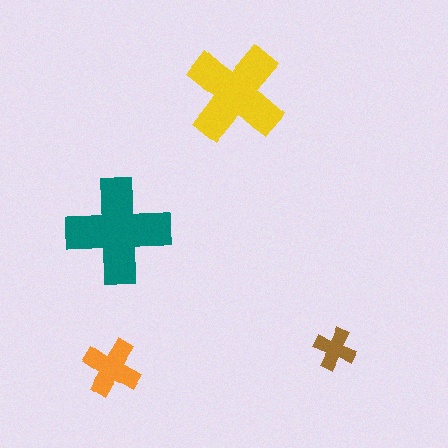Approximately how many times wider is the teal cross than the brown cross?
About 2.5 times wider.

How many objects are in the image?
There are 4 objects in the image.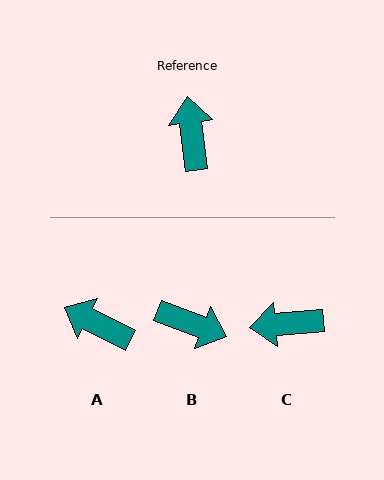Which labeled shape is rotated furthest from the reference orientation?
B, about 118 degrees away.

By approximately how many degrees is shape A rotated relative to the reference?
Approximately 56 degrees counter-clockwise.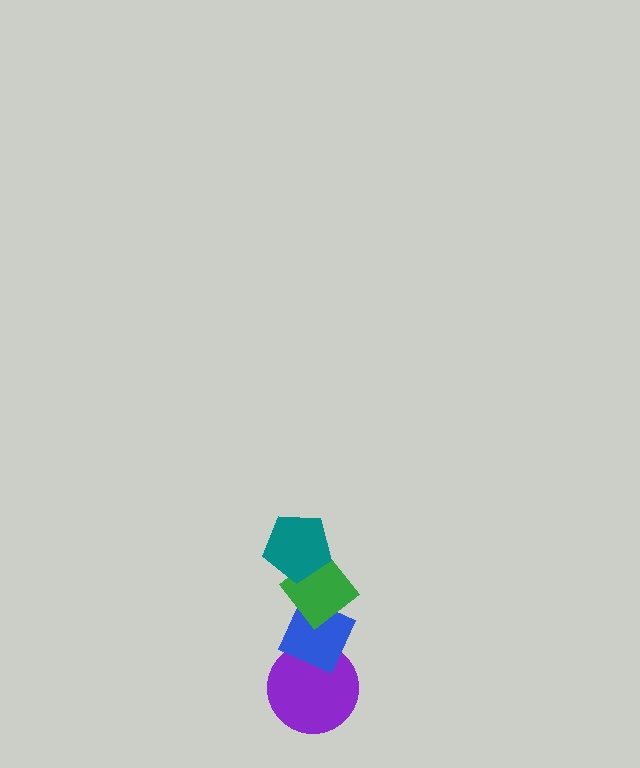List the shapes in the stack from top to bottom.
From top to bottom: the teal pentagon, the green diamond, the blue diamond, the purple circle.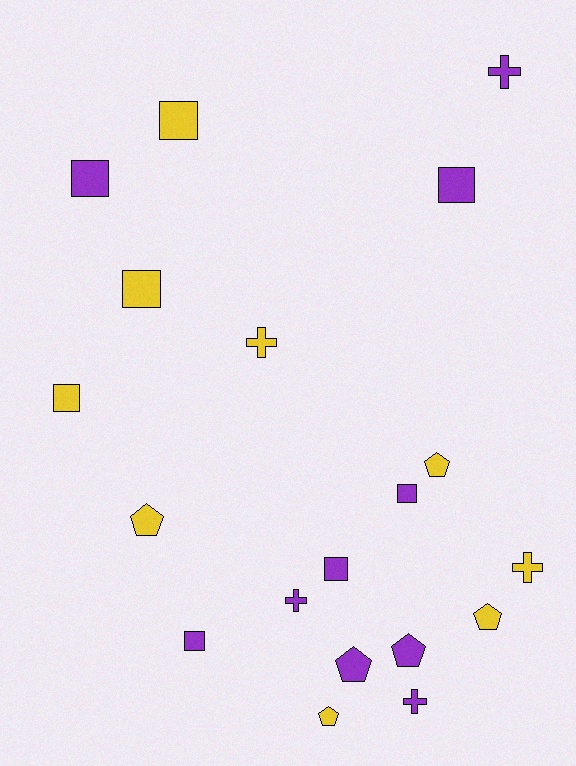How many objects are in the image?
There are 19 objects.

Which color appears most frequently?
Purple, with 10 objects.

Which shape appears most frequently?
Square, with 8 objects.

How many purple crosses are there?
There are 3 purple crosses.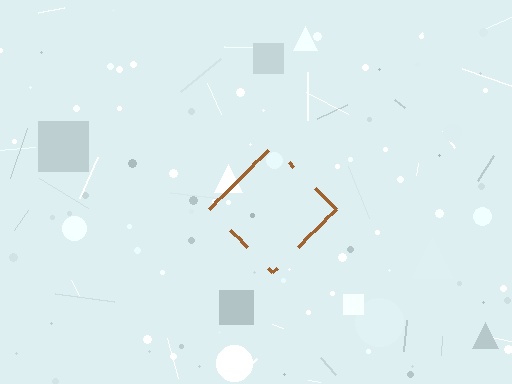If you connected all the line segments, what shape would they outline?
They would outline a diamond.